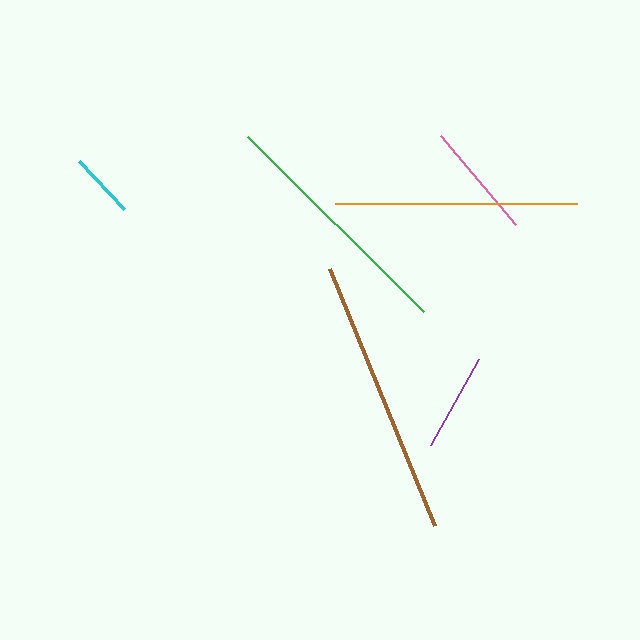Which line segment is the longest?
The brown line is the longest at approximately 278 pixels.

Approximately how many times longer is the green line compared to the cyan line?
The green line is approximately 3.7 times the length of the cyan line.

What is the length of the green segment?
The green segment is approximately 248 pixels long.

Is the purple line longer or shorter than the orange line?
The orange line is longer than the purple line.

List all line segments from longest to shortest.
From longest to shortest: brown, green, orange, pink, purple, cyan.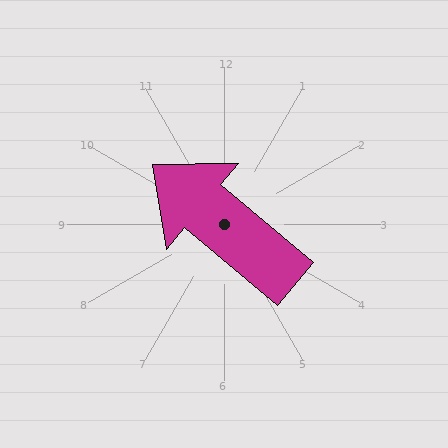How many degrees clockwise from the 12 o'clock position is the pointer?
Approximately 310 degrees.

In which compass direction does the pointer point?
Northwest.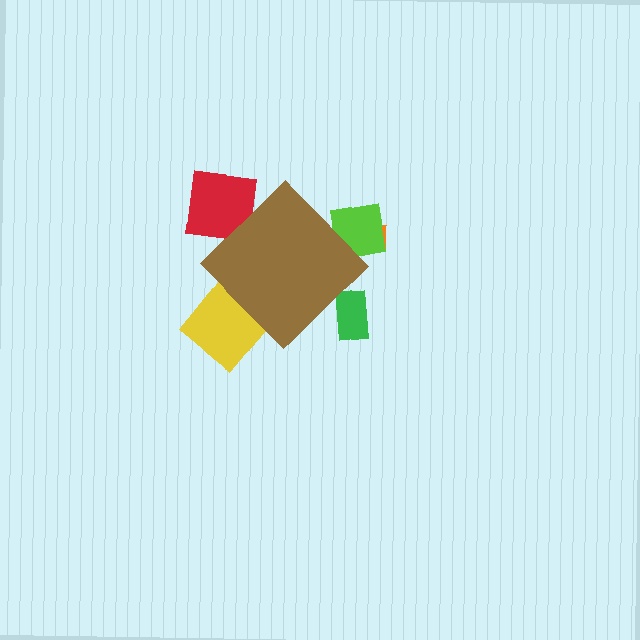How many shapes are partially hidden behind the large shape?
6 shapes are partially hidden.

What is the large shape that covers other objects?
A brown diamond.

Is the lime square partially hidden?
Yes, the lime square is partially hidden behind the brown diamond.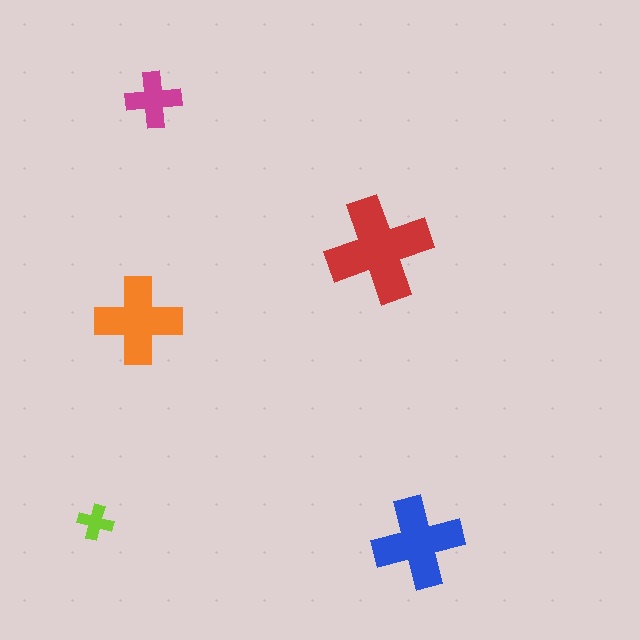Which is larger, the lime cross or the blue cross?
The blue one.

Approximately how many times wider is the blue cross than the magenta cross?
About 1.5 times wider.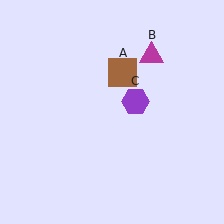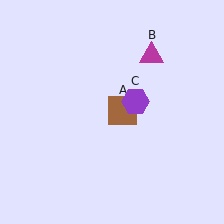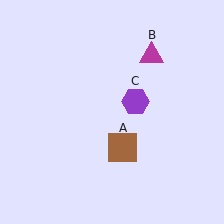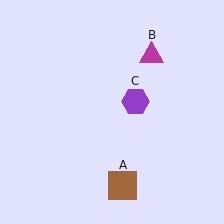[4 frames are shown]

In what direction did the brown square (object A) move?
The brown square (object A) moved down.